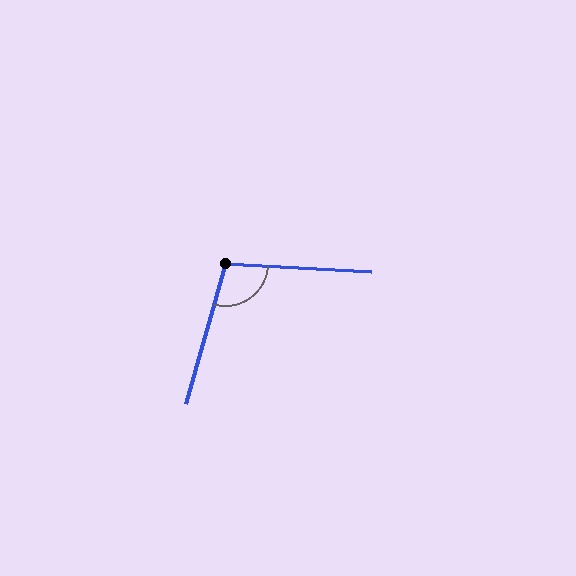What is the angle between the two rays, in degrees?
Approximately 103 degrees.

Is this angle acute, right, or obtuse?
It is obtuse.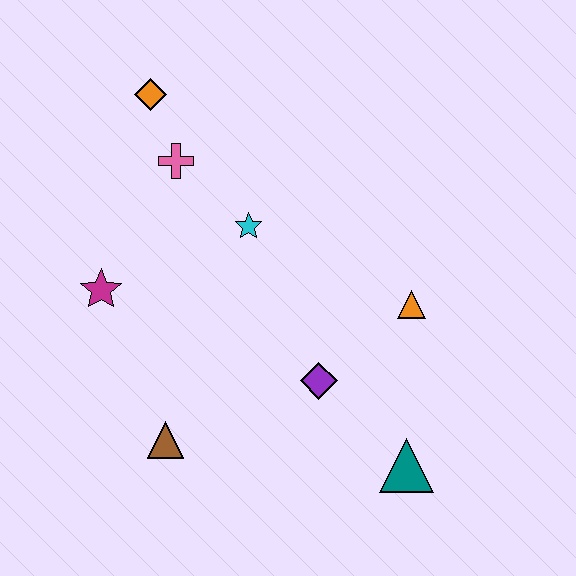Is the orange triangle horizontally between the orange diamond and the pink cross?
No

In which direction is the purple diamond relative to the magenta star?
The purple diamond is to the right of the magenta star.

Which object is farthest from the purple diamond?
The orange diamond is farthest from the purple diamond.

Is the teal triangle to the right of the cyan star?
Yes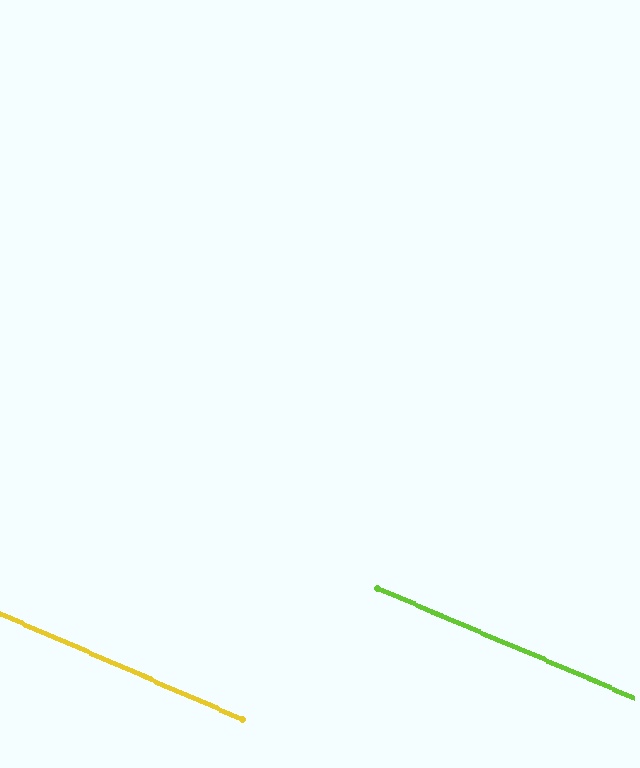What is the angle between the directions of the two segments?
Approximately 0 degrees.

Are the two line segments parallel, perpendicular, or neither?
Parallel — their directions differ by only 0.3°.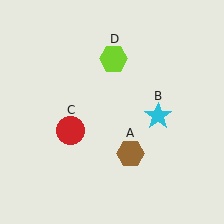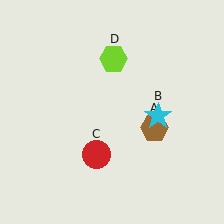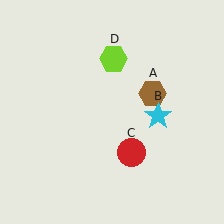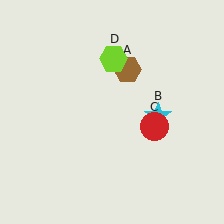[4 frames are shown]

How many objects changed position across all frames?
2 objects changed position: brown hexagon (object A), red circle (object C).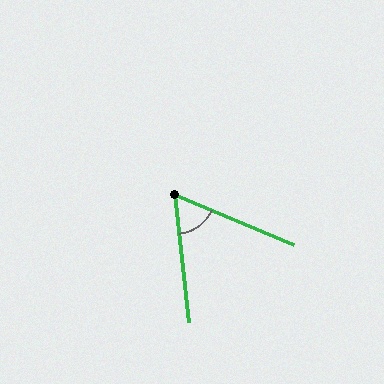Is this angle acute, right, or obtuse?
It is acute.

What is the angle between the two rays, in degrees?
Approximately 61 degrees.